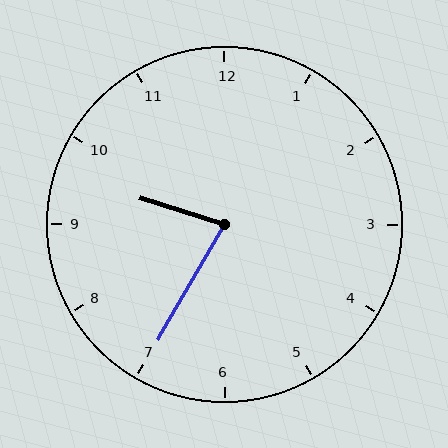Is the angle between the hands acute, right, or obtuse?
It is acute.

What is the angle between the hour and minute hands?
Approximately 78 degrees.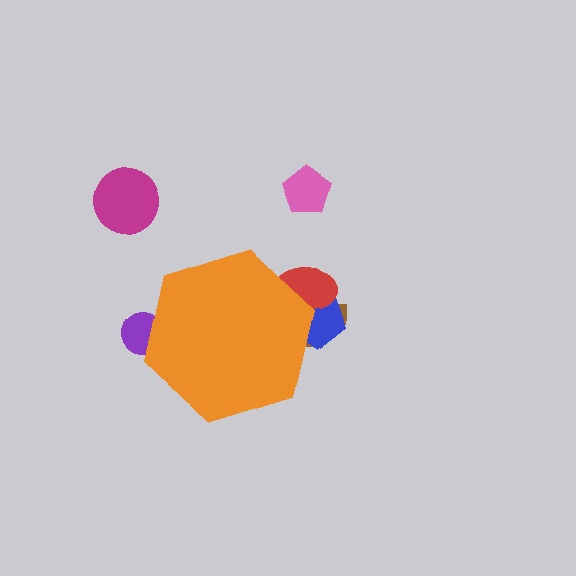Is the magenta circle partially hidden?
No, the magenta circle is fully visible.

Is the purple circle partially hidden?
Yes, the purple circle is partially hidden behind the orange hexagon.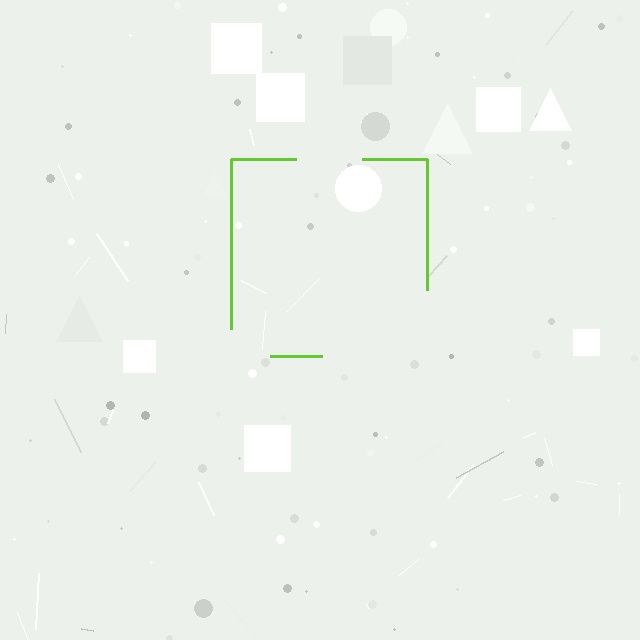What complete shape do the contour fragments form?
The contour fragments form a square.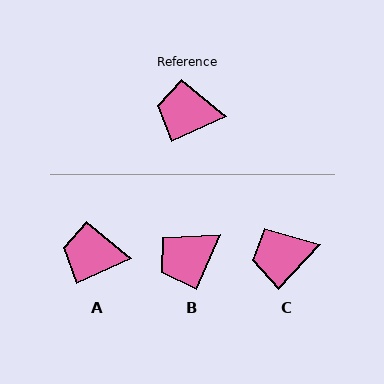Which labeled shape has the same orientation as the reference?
A.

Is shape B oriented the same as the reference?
No, it is off by about 42 degrees.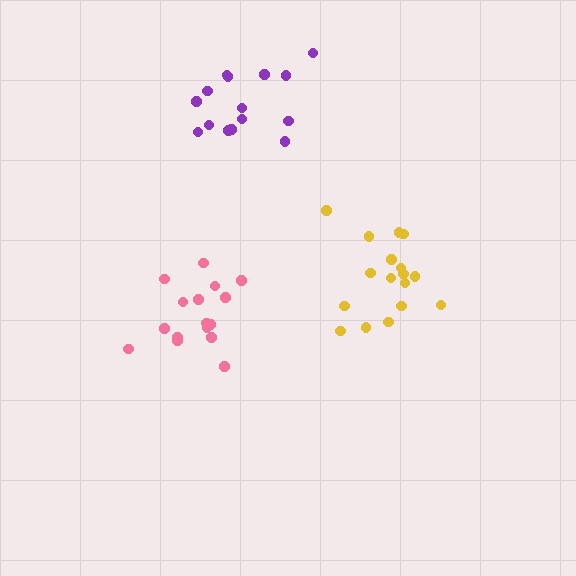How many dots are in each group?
Group 1: 17 dots, Group 2: 17 dots, Group 3: 15 dots (49 total).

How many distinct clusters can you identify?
There are 3 distinct clusters.